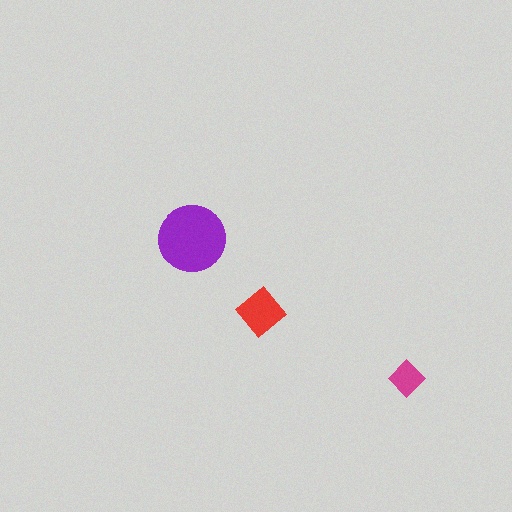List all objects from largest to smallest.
The purple circle, the red diamond, the magenta diamond.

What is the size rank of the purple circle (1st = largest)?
1st.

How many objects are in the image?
There are 3 objects in the image.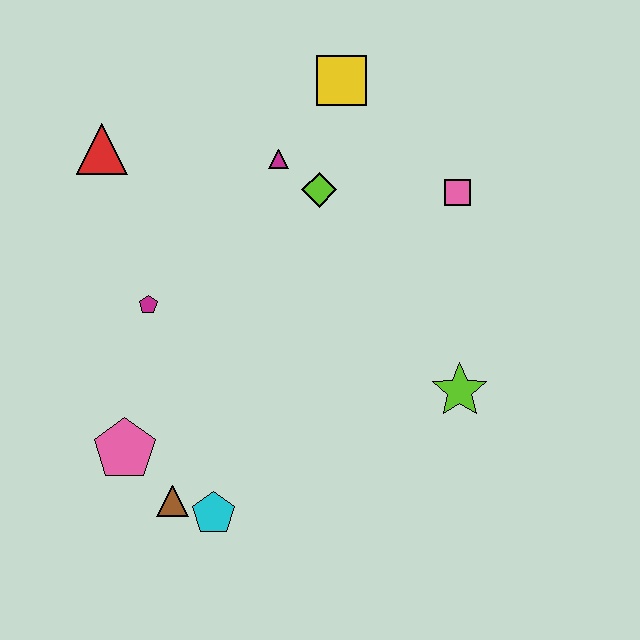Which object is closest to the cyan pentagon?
The brown triangle is closest to the cyan pentagon.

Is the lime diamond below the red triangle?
Yes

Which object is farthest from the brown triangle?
The yellow square is farthest from the brown triangle.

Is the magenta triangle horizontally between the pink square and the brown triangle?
Yes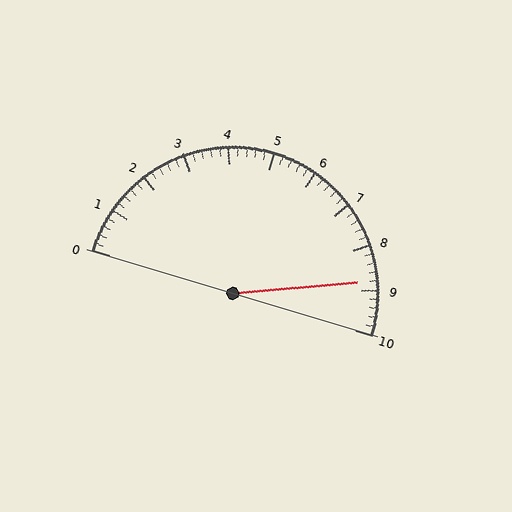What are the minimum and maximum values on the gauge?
The gauge ranges from 0 to 10.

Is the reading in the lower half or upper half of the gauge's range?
The reading is in the upper half of the range (0 to 10).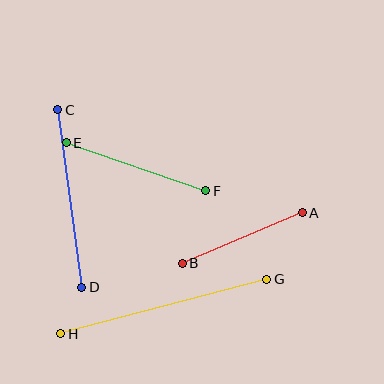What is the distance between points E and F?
The distance is approximately 148 pixels.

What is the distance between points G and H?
The distance is approximately 213 pixels.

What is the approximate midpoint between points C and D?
The midpoint is at approximately (70, 199) pixels.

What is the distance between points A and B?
The distance is approximately 130 pixels.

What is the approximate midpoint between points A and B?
The midpoint is at approximately (242, 238) pixels.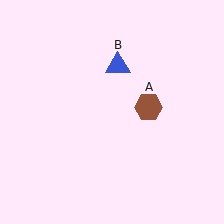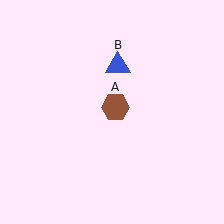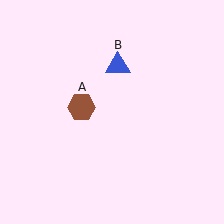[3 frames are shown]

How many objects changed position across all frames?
1 object changed position: brown hexagon (object A).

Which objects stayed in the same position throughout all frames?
Blue triangle (object B) remained stationary.